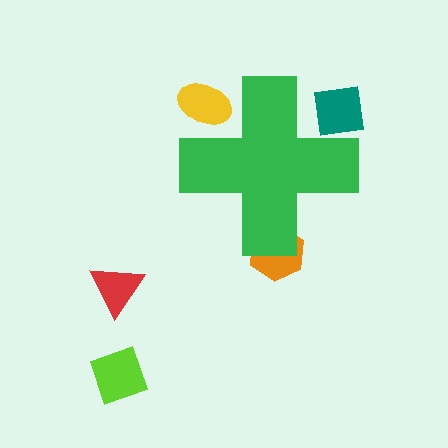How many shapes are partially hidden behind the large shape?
3 shapes are partially hidden.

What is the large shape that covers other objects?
A green cross.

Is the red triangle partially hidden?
No, the red triangle is fully visible.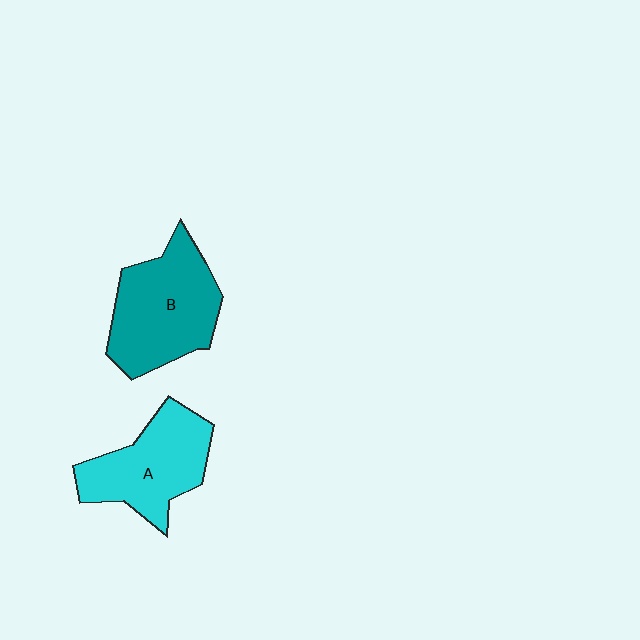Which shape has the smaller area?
Shape A (cyan).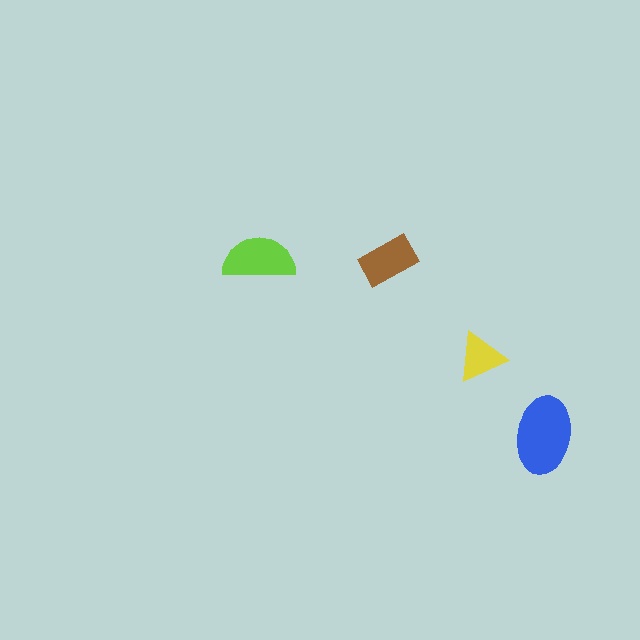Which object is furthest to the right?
The blue ellipse is rightmost.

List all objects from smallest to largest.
The yellow triangle, the brown rectangle, the lime semicircle, the blue ellipse.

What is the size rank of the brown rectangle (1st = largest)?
3rd.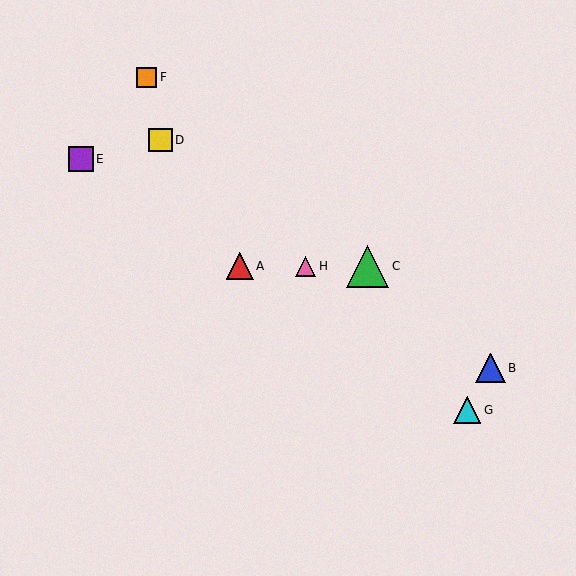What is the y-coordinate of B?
Object B is at y≈368.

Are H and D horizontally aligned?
No, H is at y≈266 and D is at y≈140.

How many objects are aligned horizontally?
3 objects (A, C, H) are aligned horizontally.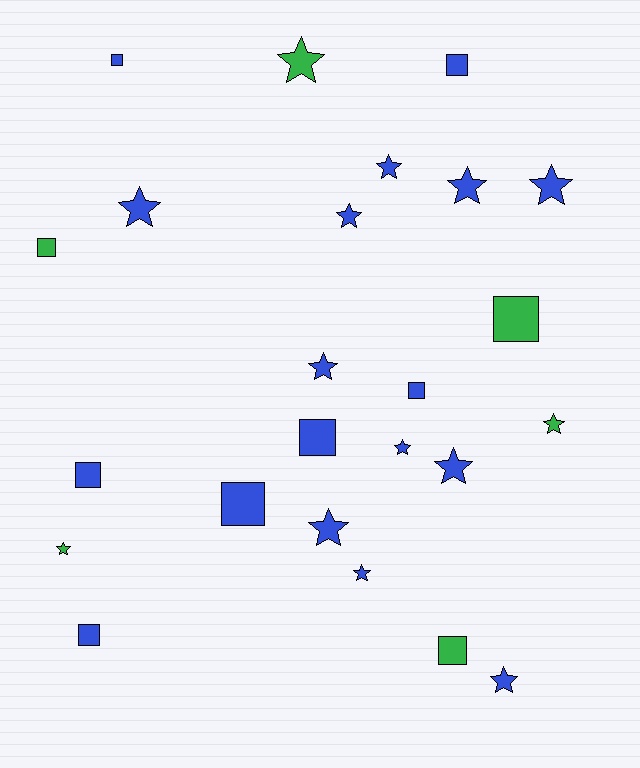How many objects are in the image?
There are 24 objects.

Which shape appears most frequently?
Star, with 14 objects.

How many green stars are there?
There are 3 green stars.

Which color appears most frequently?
Blue, with 18 objects.